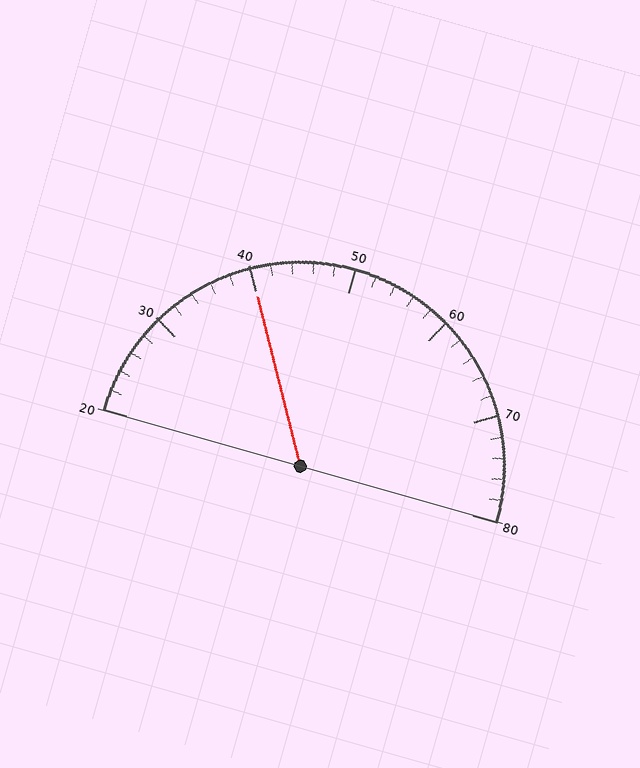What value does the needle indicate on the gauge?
The needle indicates approximately 40.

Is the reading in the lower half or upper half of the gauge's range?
The reading is in the lower half of the range (20 to 80).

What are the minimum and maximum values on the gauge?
The gauge ranges from 20 to 80.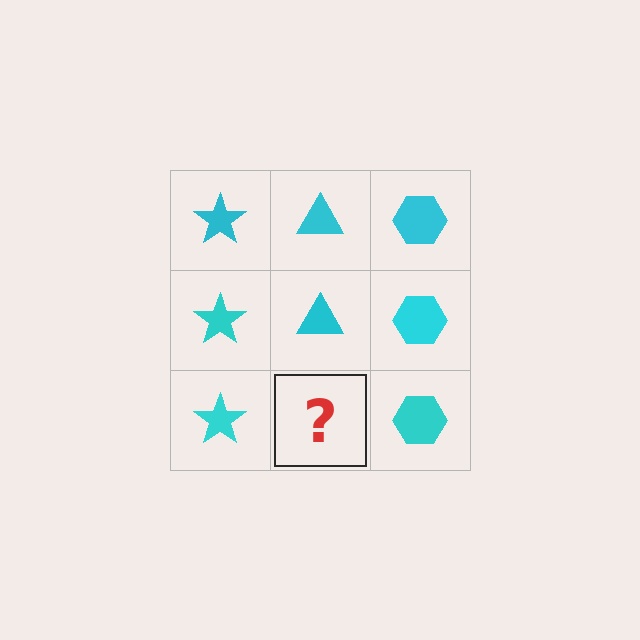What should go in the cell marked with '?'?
The missing cell should contain a cyan triangle.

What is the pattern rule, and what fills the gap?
The rule is that each column has a consistent shape. The gap should be filled with a cyan triangle.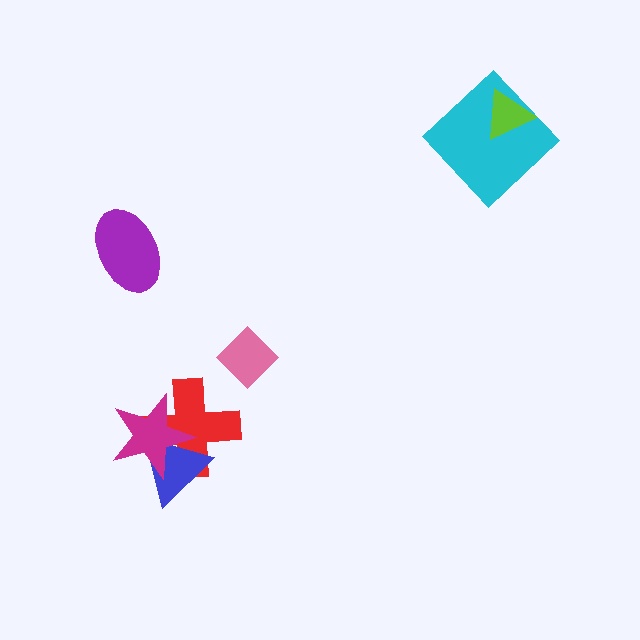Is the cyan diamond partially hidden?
Yes, it is partially covered by another shape.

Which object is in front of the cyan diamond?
The lime triangle is in front of the cyan diamond.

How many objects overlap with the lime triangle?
1 object overlaps with the lime triangle.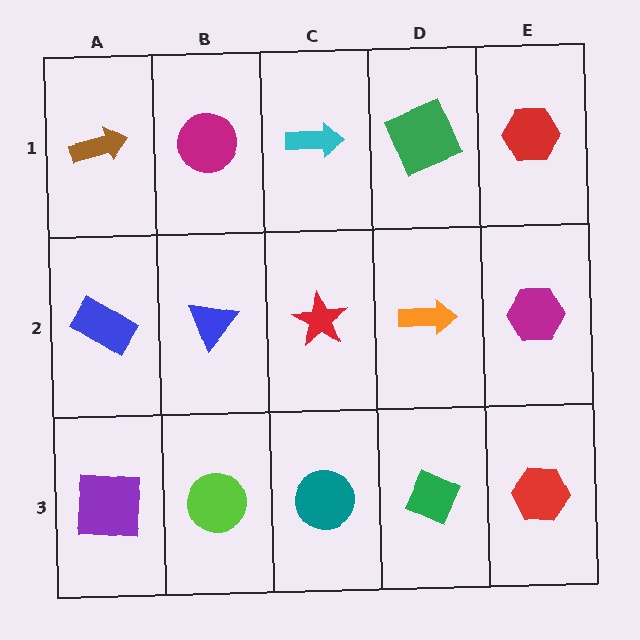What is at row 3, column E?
A red hexagon.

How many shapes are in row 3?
5 shapes.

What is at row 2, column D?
An orange arrow.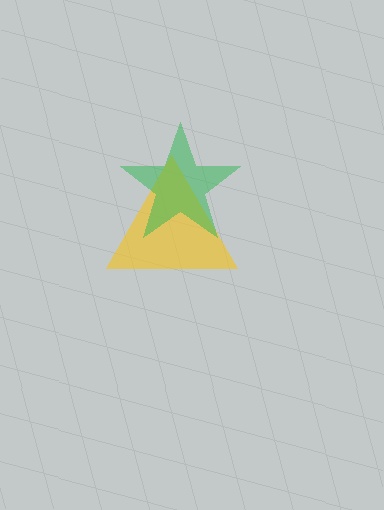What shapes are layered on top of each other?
The layered shapes are: a yellow triangle, a green star.